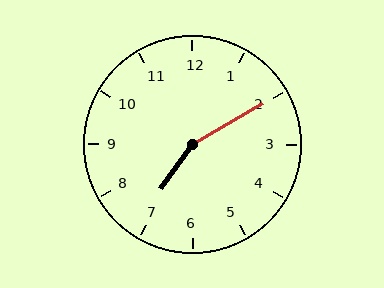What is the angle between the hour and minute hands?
Approximately 155 degrees.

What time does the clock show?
7:10.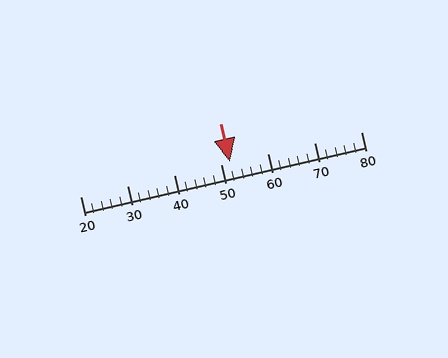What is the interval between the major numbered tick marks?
The major tick marks are spaced 10 units apart.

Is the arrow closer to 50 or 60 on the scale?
The arrow is closer to 50.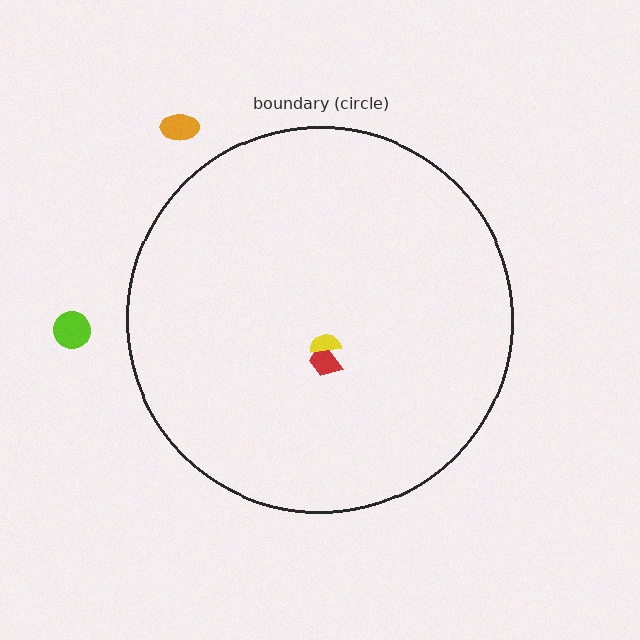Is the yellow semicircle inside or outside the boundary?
Inside.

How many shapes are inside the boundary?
2 inside, 2 outside.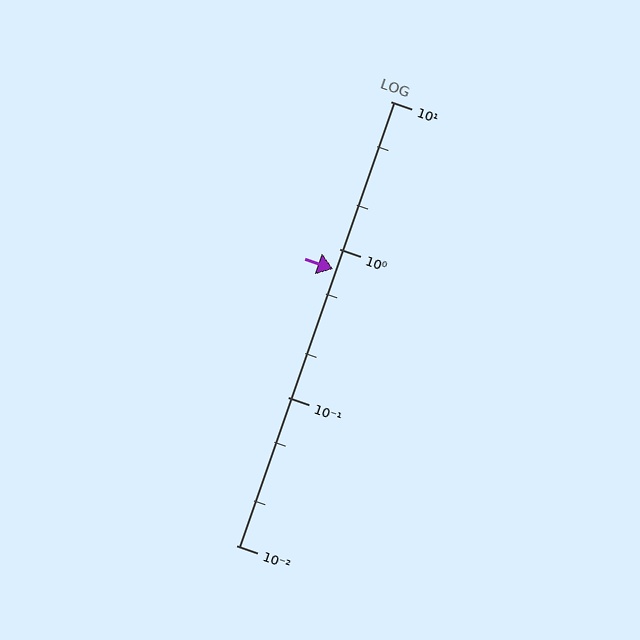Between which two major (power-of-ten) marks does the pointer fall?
The pointer is between 0.1 and 1.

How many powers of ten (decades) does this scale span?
The scale spans 3 decades, from 0.01 to 10.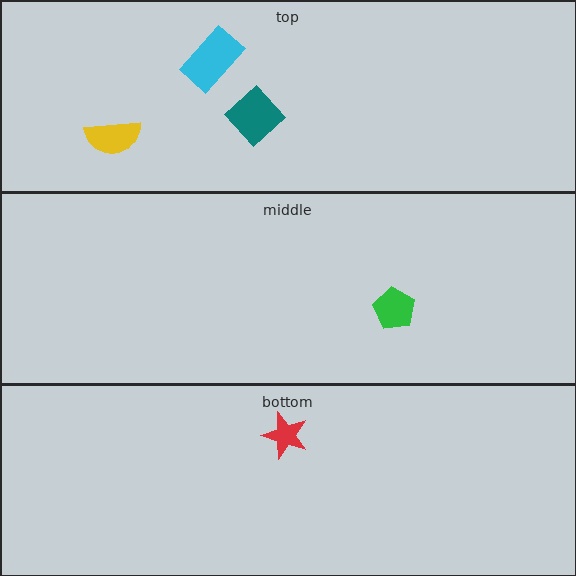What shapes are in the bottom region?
The red star.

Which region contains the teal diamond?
The top region.